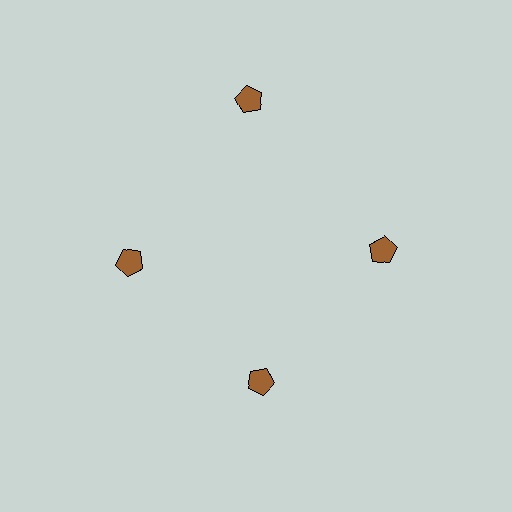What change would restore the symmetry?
The symmetry would be restored by moving it inward, back onto the ring so that all 4 pentagons sit at equal angles and equal distance from the center.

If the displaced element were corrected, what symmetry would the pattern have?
It would have 4-fold rotational symmetry — the pattern would map onto itself every 90 degrees.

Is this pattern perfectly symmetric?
No. The 4 brown pentagons are arranged in a ring, but one element near the 12 o'clock position is pushed outward from the center, breaking the 4-fold rotational symmetry.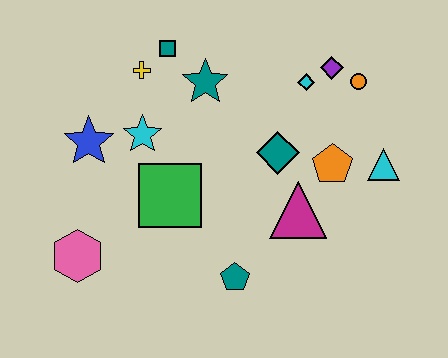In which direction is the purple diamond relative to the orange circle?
The purple diamond is to the left of the orange circle.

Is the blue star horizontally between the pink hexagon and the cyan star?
Yes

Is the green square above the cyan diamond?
No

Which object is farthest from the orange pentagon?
The pink hexagon is farthest from the orange pentagon.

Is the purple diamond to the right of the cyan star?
Yes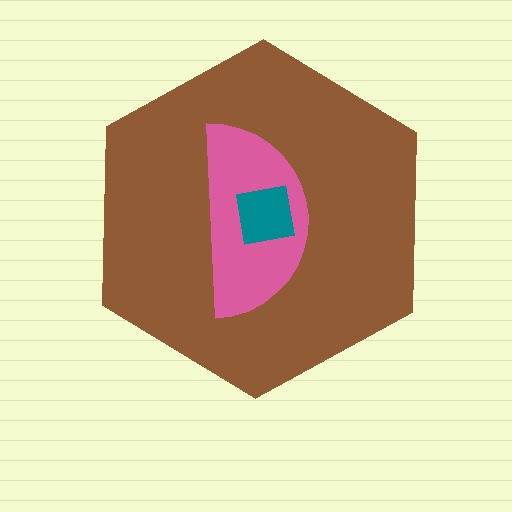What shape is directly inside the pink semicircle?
The teal square.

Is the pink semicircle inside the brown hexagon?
Yes.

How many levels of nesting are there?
3.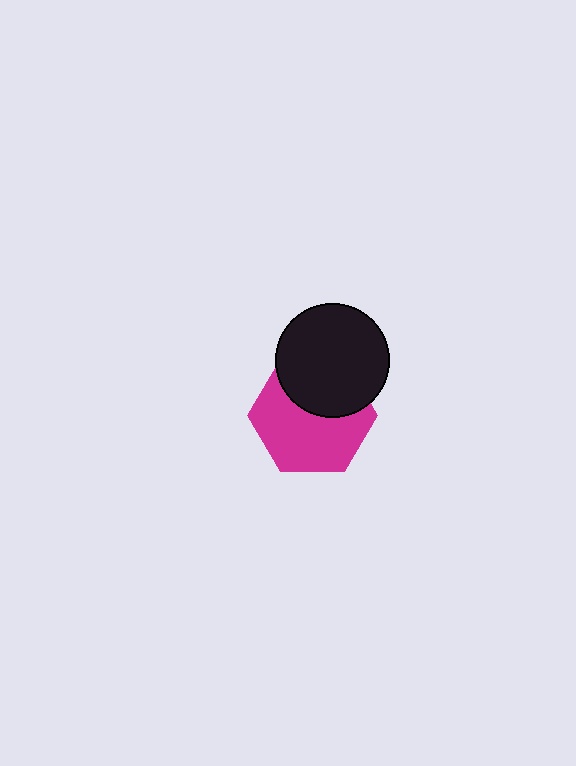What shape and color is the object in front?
The object in front is a black circle.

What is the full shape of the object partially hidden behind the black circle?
The partially hidden object is a magenta hexagon.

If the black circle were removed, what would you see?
You would see the complete magenta hexagon.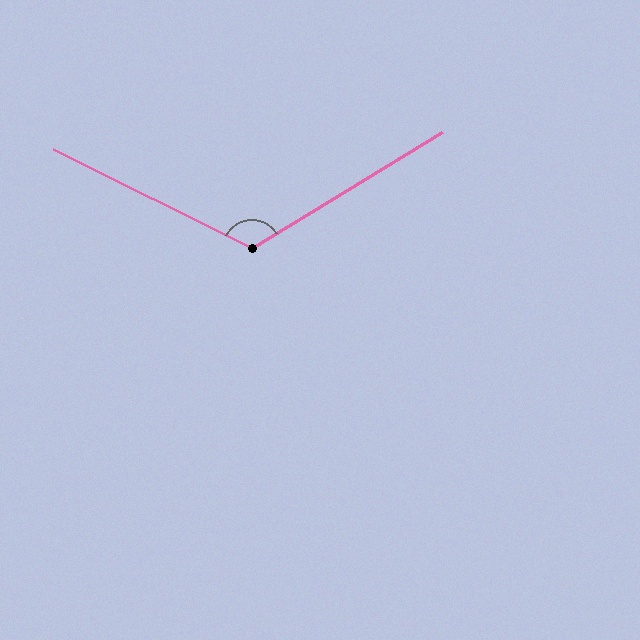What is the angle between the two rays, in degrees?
Approximately 122 degrees.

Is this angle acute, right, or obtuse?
It is obtuse.